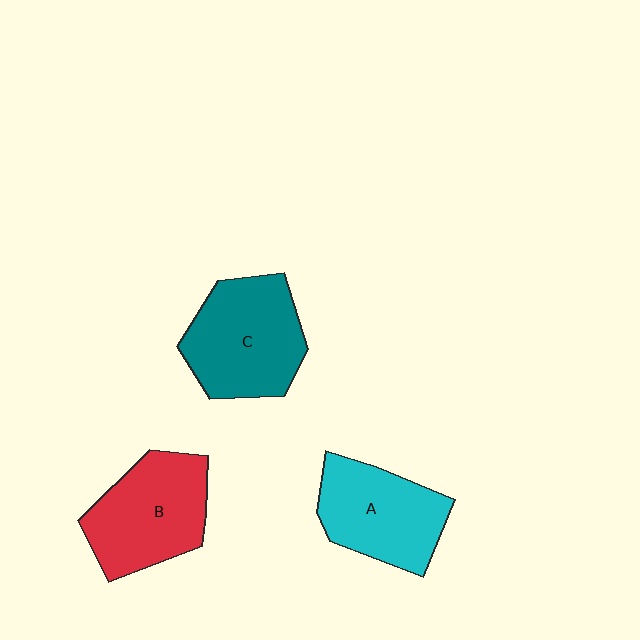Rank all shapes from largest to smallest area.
From largest to smallest: C (teal), B (red), A (cyan).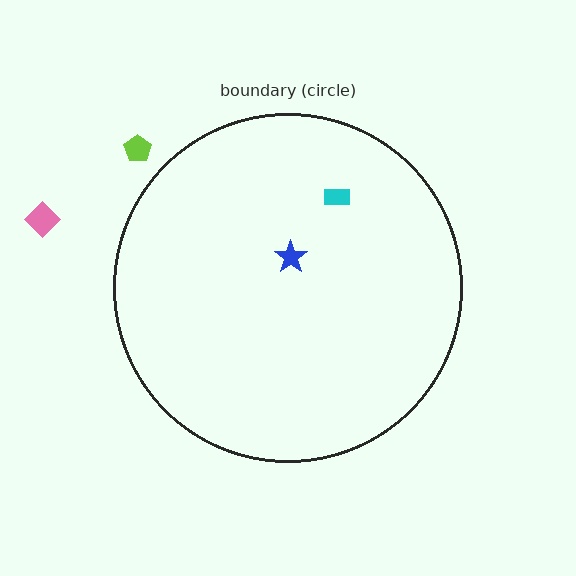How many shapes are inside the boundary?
2 inside, 2 outside.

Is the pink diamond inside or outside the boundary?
Outside.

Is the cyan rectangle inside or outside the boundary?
Inside.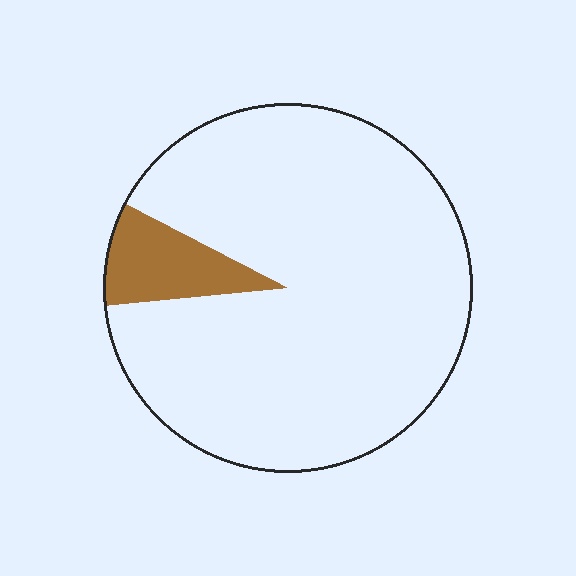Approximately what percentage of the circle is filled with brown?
Approximately 10%.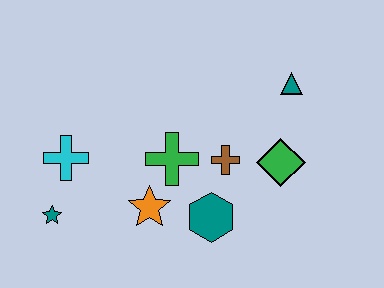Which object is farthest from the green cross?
The teal triangle is farthest from the green cross.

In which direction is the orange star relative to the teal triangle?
The orange star is to the left of the teal triangle.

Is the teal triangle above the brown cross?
Yes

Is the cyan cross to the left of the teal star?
No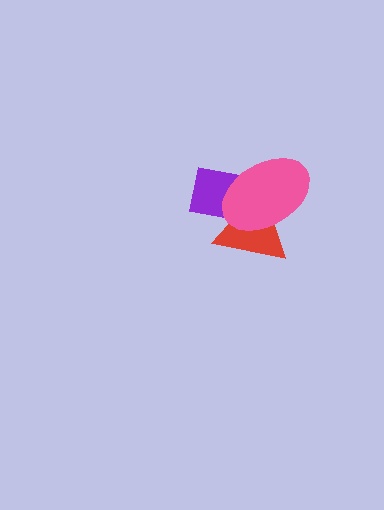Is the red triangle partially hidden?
Yes, it is partially covered by another shape.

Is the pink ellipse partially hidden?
No, no other shape covers it.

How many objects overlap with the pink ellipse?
2 objects overlap with the pink ellipse.